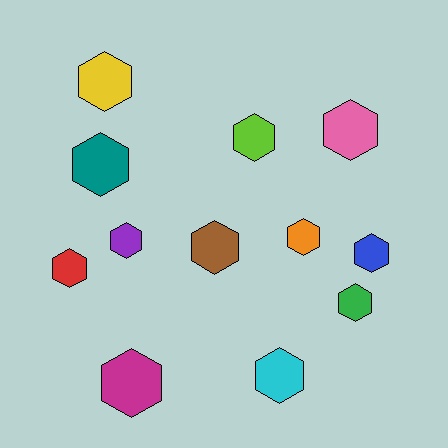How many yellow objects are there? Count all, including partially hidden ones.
There is 1 yellow object.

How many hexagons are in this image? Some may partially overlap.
There are 12 hexagons.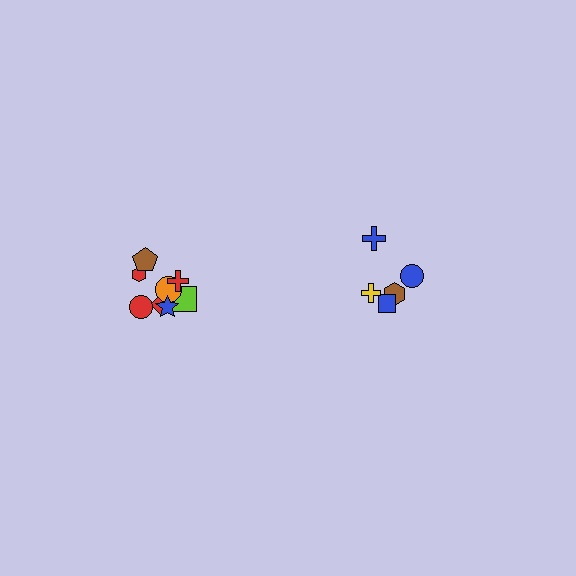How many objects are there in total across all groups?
There are 13 objects.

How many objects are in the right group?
There are 5 objects.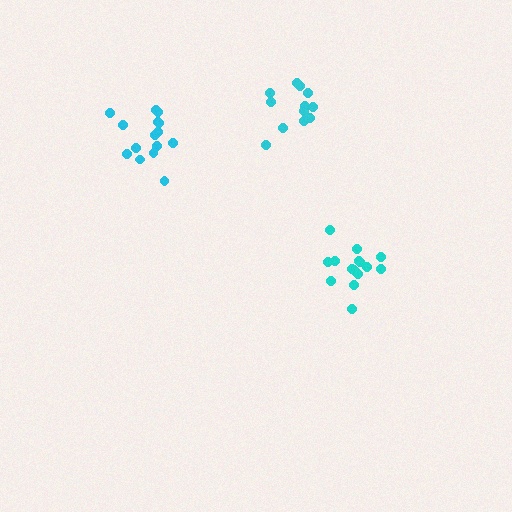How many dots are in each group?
Group 1: 13 dots, Group 2: 15 dots, Group 3: 15 dots (43 total).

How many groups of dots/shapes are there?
There are 3 groups.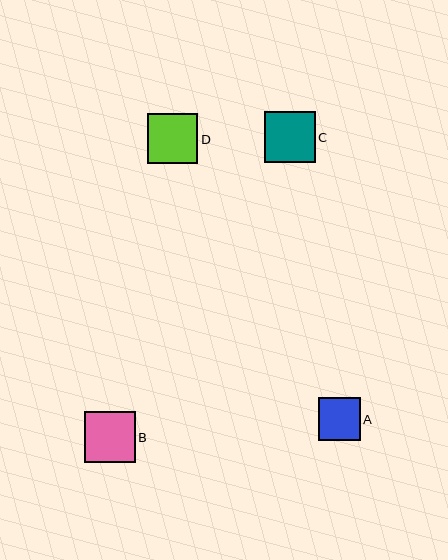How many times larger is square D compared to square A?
Square D is approximately 1.2 times the size of square A.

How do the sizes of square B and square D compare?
Square B and square D are approximately the same size.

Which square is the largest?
Square C is the largest with a size of approximately 51 pixels.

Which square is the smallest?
Square A is the smallest with a size of approximately 42 pixels.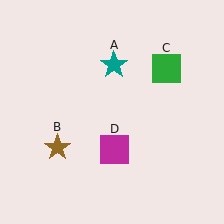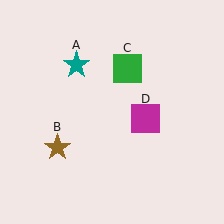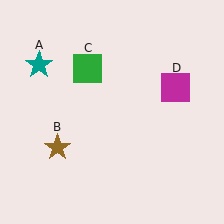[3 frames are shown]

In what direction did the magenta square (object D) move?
The magenta square (object D) moved up and to the right.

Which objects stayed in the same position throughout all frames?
Brown star (object B) remained stationary.